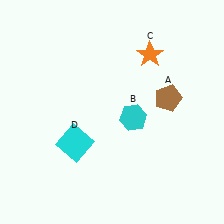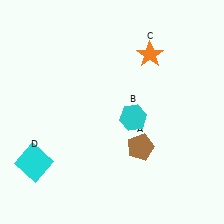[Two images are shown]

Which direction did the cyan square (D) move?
The cyan square (D) moved left.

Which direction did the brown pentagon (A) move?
The brown pentagon (A) moved down.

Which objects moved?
The objects that moved are: the brown pentagon (A), the cyan square (D).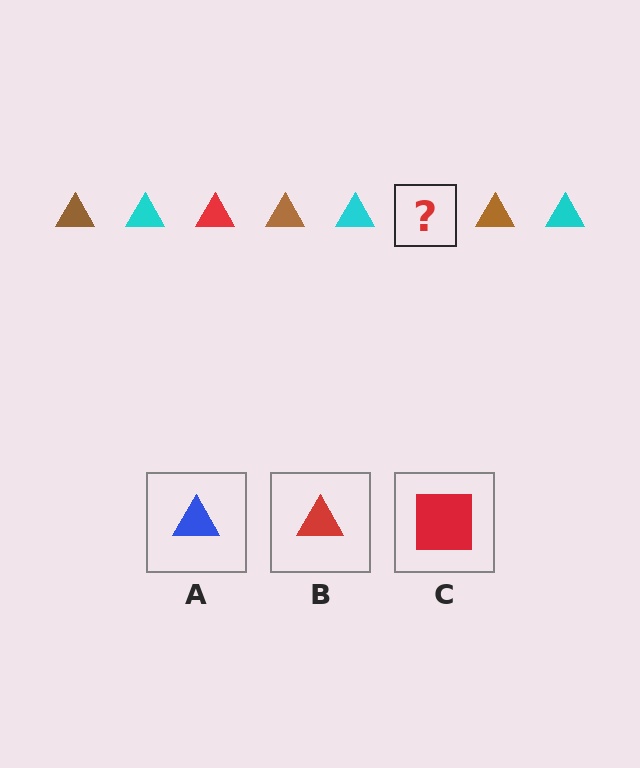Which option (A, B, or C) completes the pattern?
B.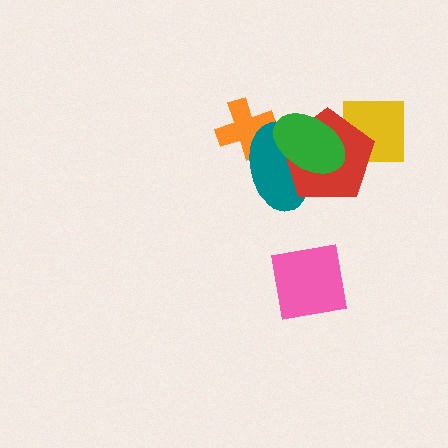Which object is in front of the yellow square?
The red pentagon is in front of the yellow square.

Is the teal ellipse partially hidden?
Yes, it is partially covered by another shape.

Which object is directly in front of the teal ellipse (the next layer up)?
The red pentagon is directly in front of the teal ellipse.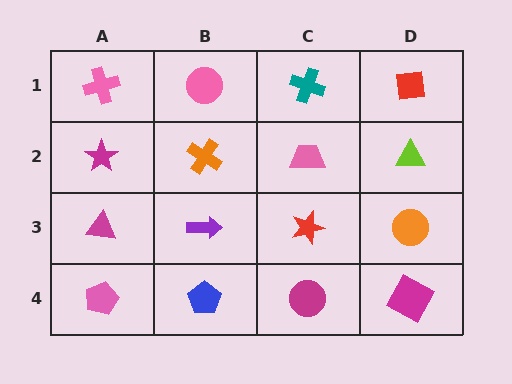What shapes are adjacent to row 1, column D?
A lime triangle (row 2, column D), a teal cross (row 1, column C).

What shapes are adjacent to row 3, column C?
A pink trapezoid (row 2, column C), a magenta circle (row 4, column C), a purple arrow (row 3, column B), an orange circle (row 3, column D).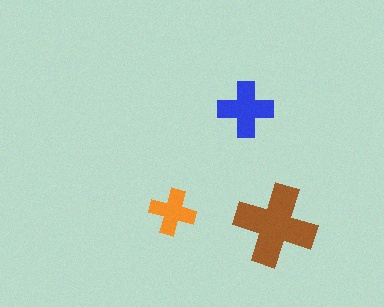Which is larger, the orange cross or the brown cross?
The brown one.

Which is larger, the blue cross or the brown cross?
The brown one.